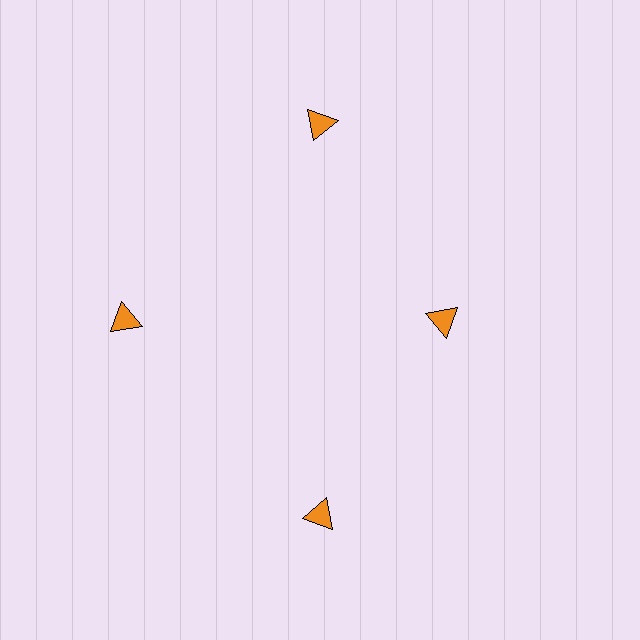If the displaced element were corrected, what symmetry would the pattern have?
It would have 4-fold rotational symmetry — the pattern would map onto itself every 90 degrees.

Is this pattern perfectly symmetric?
No. The 4 orange triangles are arranged in a ring, but one element near the 3 o'clock position is pulled inward toward the center, breaking the 4-fold rotational symmetry.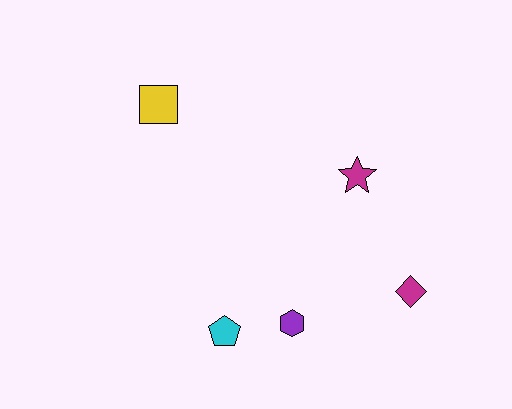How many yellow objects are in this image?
There is 1 yellow object.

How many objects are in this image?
There are 5 objects.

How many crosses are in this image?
There are no crosses.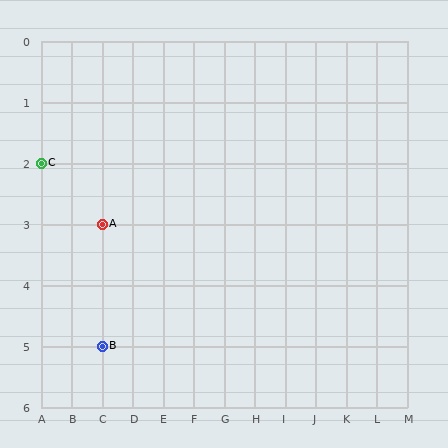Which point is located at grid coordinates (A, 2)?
Point C is at (A, 2).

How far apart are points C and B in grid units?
Points C and B are 2 columns and 3 rows apart (about 3.6 grid units diagonally).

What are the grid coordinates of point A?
Point A is at grid coordinates (C, 3).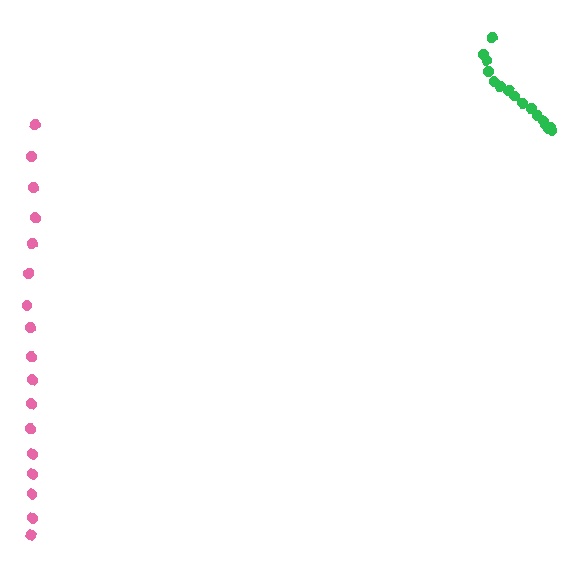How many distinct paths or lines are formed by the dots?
There are 2 distinct paths.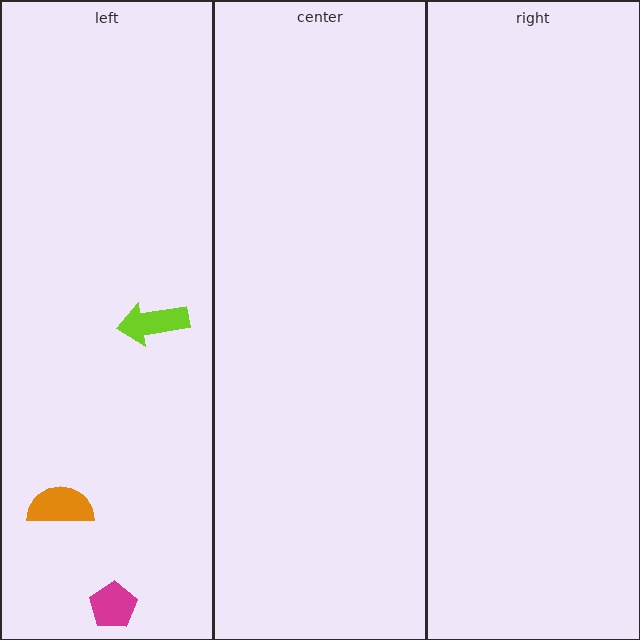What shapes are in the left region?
The orange semicircle, the magenta pentagon, the lime arrow.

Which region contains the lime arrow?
The left region.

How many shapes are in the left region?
3.